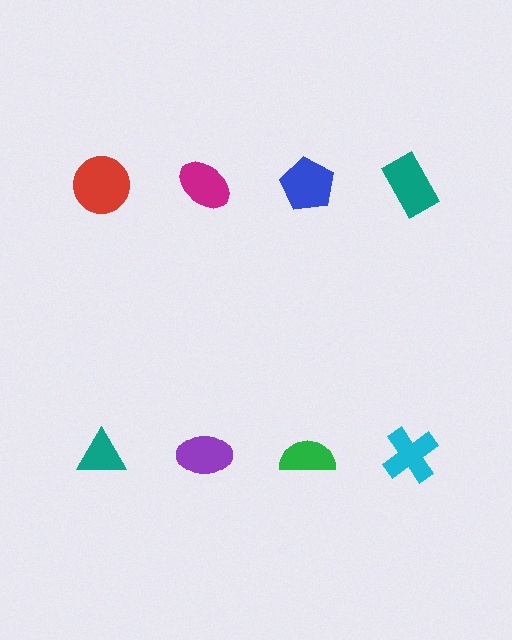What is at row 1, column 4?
A teal rectangle.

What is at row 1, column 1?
A red circle.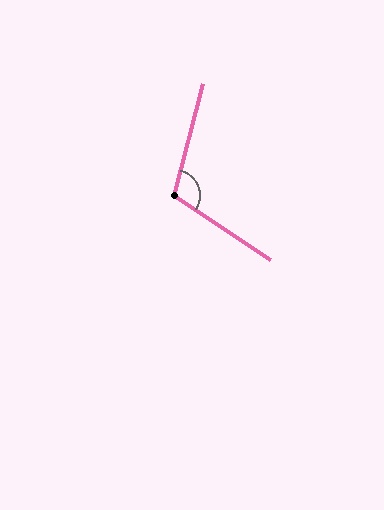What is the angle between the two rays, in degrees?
Approximately 109 degrees.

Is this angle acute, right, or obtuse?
It is obtuse.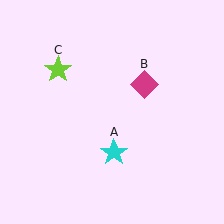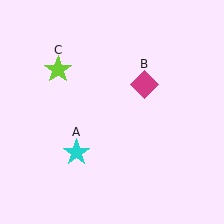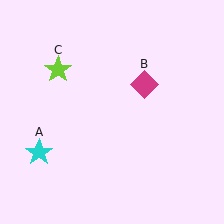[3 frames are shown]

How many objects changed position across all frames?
1 object changed position: cyan star (object A).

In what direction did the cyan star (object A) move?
The cyan star (object A) moved left.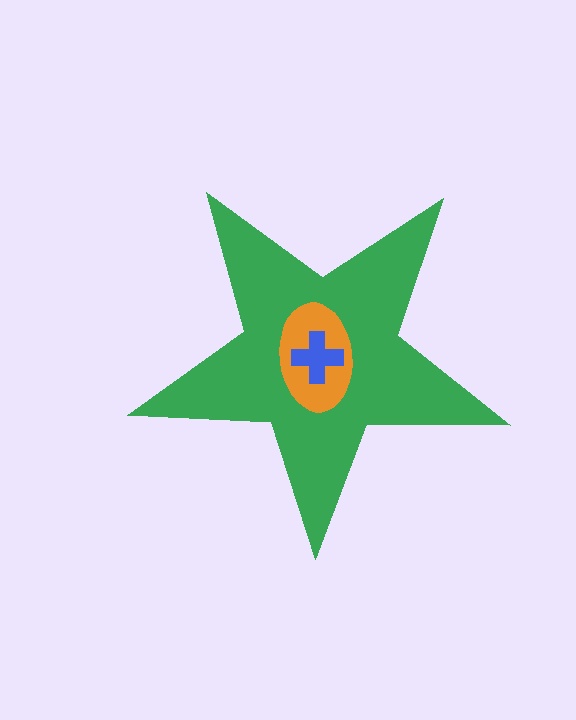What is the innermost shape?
The blue cross.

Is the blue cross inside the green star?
Yes.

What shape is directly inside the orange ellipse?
The blue cross.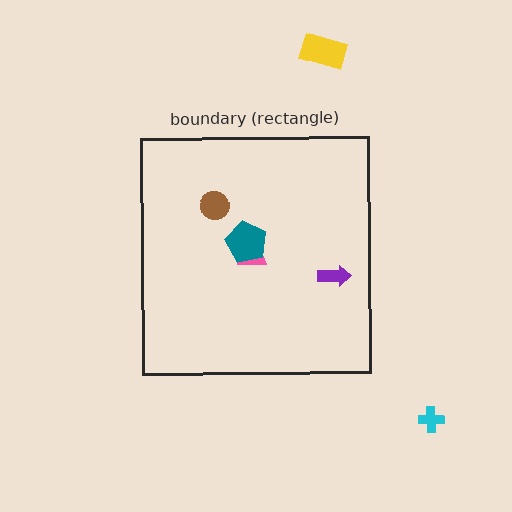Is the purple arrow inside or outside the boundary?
Inside.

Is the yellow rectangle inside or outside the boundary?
Outside.